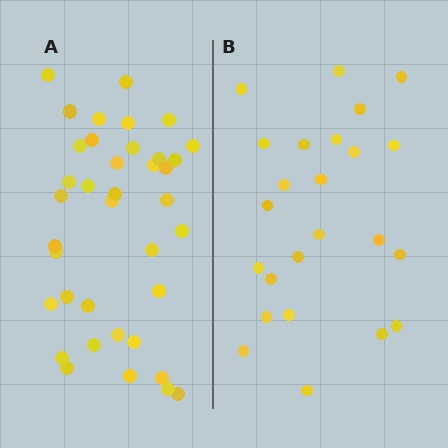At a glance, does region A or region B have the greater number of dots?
Region A (the left region) has more dots.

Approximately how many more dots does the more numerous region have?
Region A has approximately 15 more dots than region B.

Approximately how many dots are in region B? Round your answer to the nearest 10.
About 20 dots. (The exact count is 24, which rounds to 20.)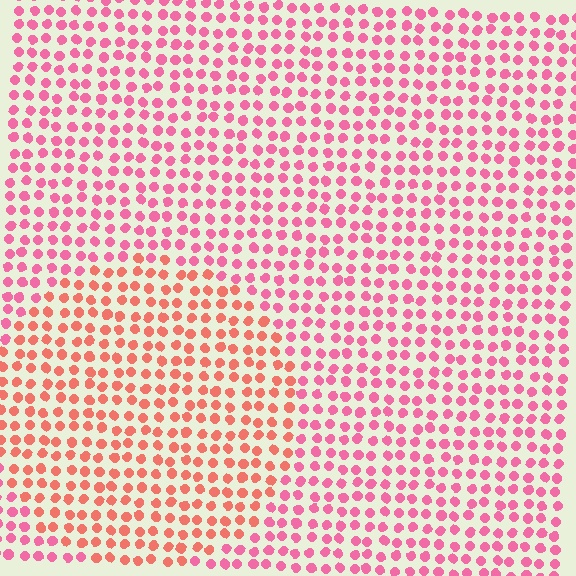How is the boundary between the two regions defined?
The boundary is defined purely by a slight shift in hue (about 30 degrees). Spacing, size, and orientation are identical on both sides.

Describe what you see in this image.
The image is filled with small pink elements in a uniform arrangement. A circle-shaped region is visible where the elements are tinted to a slightly different hue, forming a subtle color boundary.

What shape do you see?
I see a circle.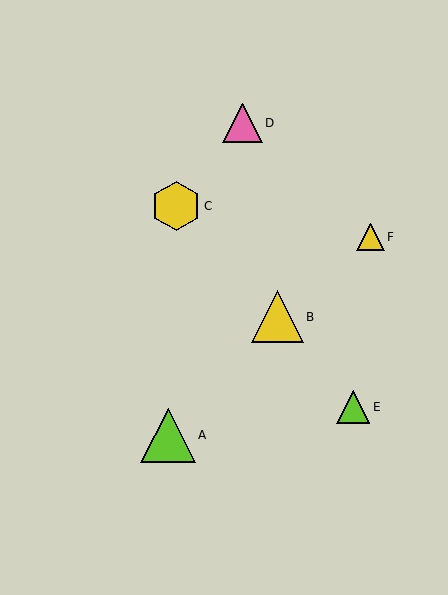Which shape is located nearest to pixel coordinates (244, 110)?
The pink triangle (labeled D) at (243, 123) is nearest to that location.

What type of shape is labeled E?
Shape E is a lime triangle.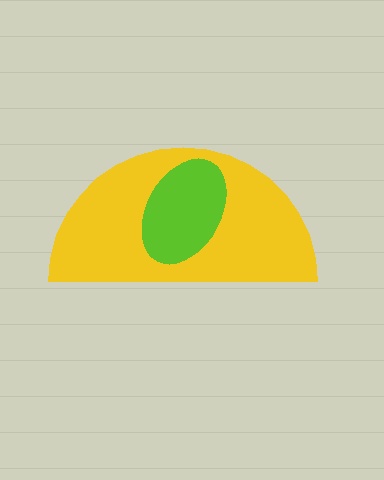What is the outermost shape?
The yellow semicircle.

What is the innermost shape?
The lime ellipse.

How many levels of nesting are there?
2.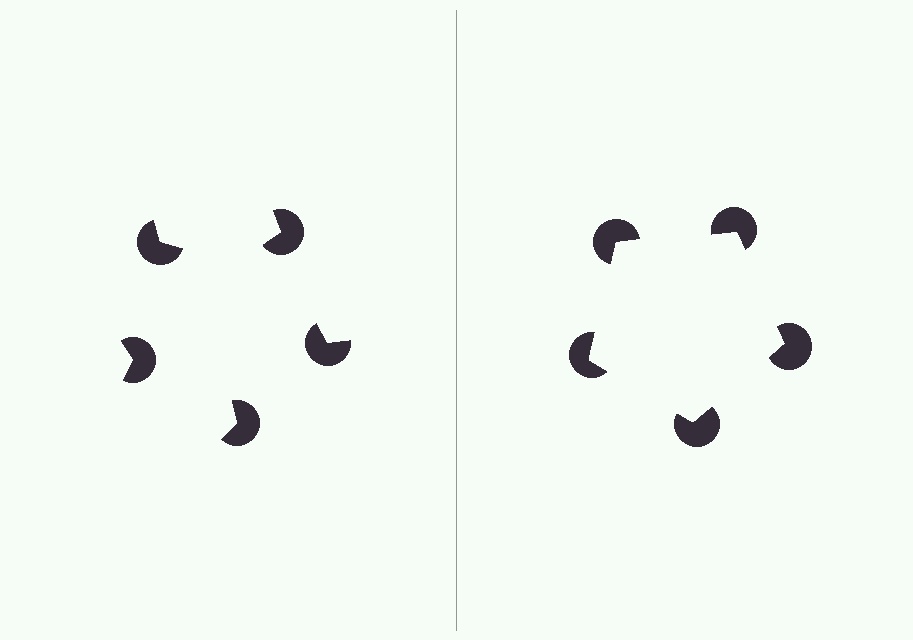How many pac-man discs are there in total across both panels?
10 — 5 on each side.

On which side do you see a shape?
An illusory pentagon appears on the right side. On the left side the wedge cuts are rotated, so no coherent shape forms.